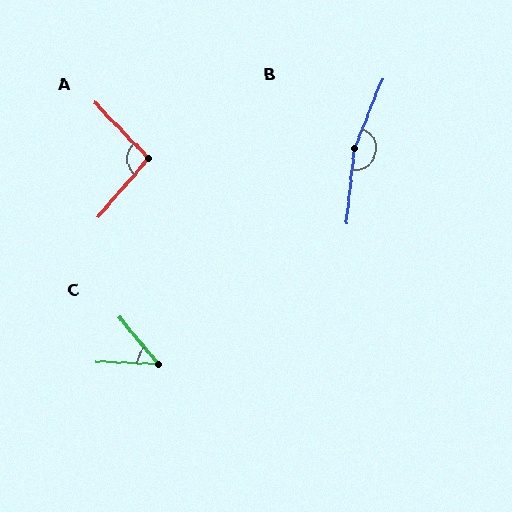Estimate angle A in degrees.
Approximately 95 degrees.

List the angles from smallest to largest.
C (49°), A (95°), B (164°).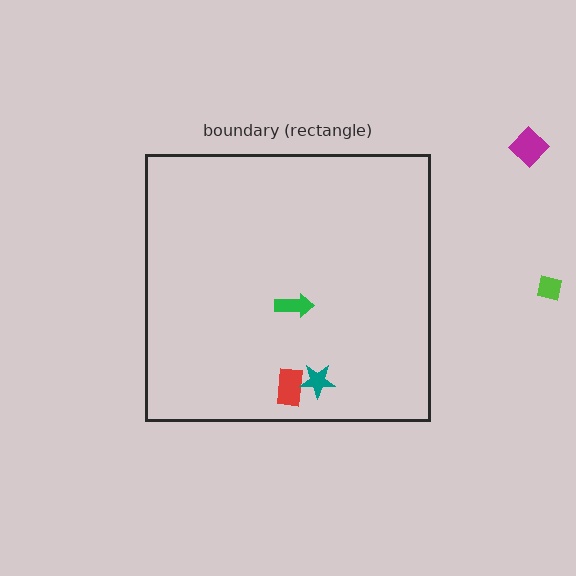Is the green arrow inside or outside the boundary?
Inside.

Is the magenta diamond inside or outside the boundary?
Outside.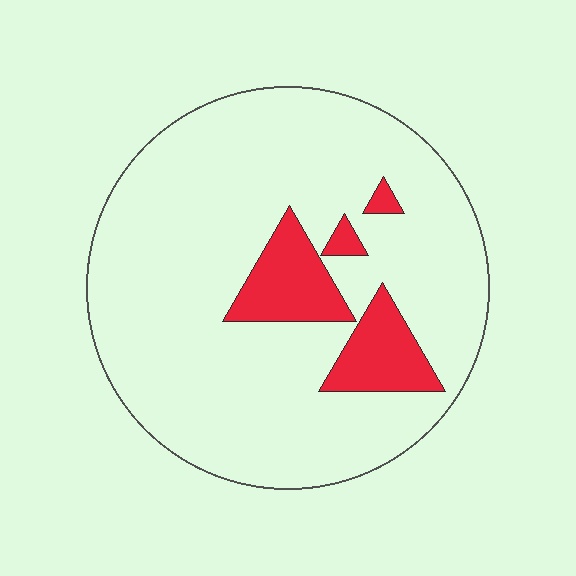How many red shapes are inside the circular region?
4.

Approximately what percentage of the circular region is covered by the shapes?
Approximately 15%.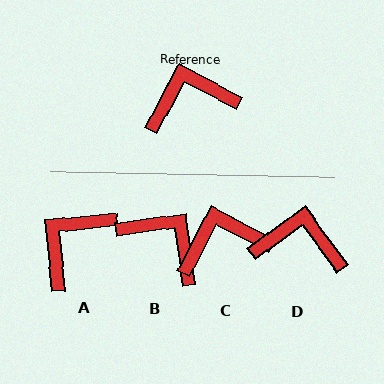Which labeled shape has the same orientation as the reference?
C.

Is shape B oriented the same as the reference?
No, it is off by about 54 degrees.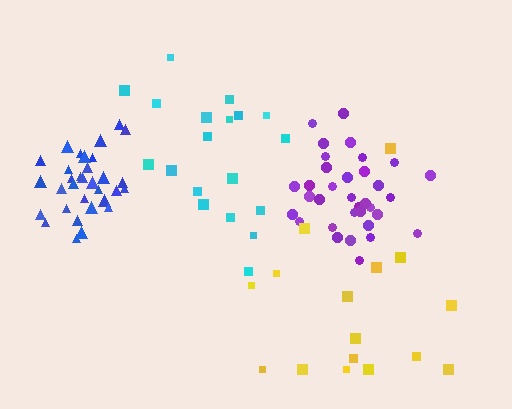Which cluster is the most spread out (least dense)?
Yellow.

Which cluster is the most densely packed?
Blue.